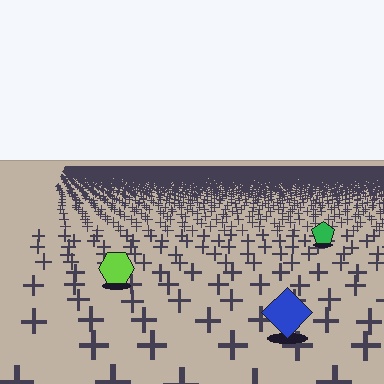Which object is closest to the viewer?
The blue diamond is closest. The texture marks near it are larger and more spread out.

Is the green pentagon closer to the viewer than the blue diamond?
No. The blue diamond is closer — you can tell from the texture gradient: the ground texture is coarser near it.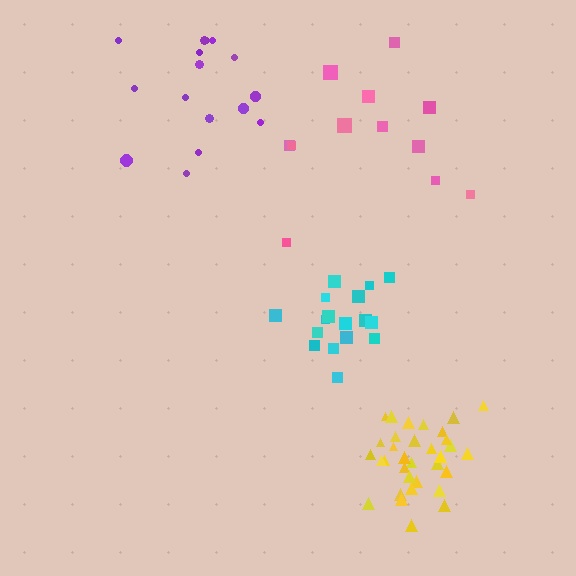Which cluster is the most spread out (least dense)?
Pink.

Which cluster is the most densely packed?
Yellow.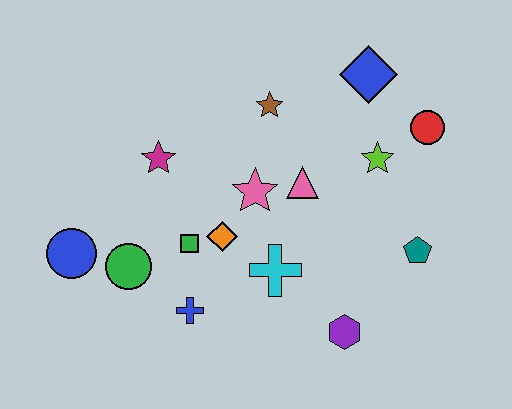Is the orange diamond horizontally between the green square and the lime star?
Yes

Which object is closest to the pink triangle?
The pink star is closest to the pink triangle.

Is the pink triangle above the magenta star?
No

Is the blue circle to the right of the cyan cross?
No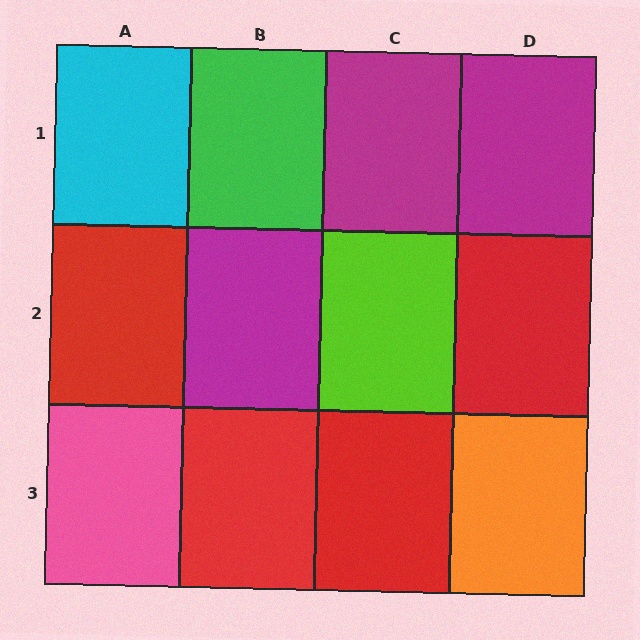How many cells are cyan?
1 cell is cyan.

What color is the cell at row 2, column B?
Magenta.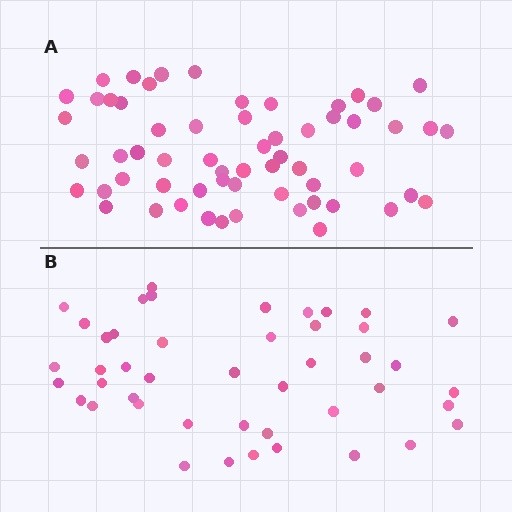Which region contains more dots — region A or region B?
Region A (the top region) has more dots.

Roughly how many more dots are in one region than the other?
Region A has approximately 15 more dots than region B.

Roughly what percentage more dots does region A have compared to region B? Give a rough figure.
About 35% more.